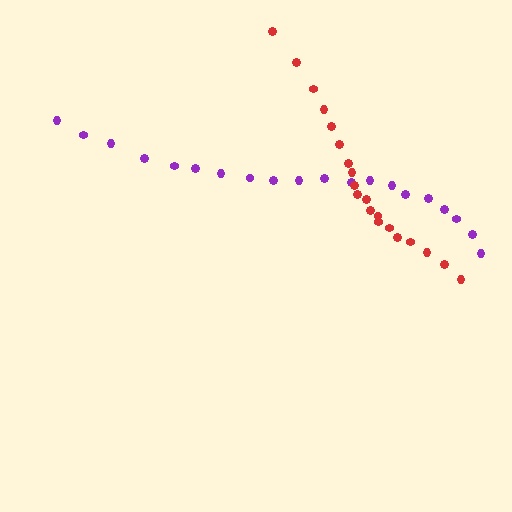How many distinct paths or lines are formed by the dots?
There are 2 distinct paths.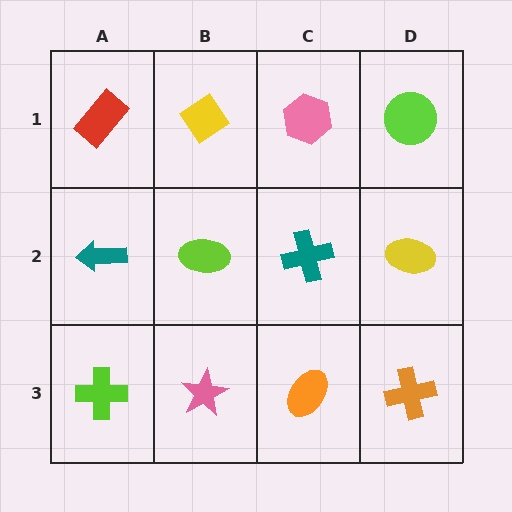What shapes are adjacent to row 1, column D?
A yellow ellipse (row 2, column D), a pink hexagon (row 1, column C).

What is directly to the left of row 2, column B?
A teal arrow.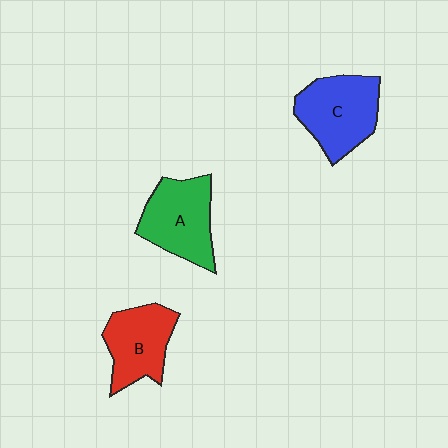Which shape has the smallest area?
Shape B (red).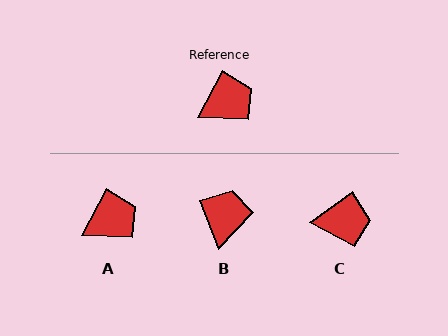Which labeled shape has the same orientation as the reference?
A.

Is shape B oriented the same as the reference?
No, it is off by about 49 degrees.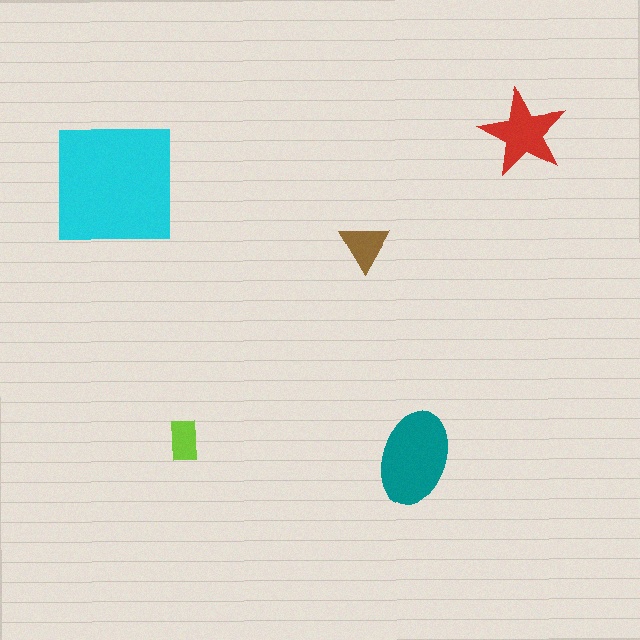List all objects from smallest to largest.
The lime rectangle, the brown triangle, the red star, the teal ellipse, the cyan square.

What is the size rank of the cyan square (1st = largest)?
1st.